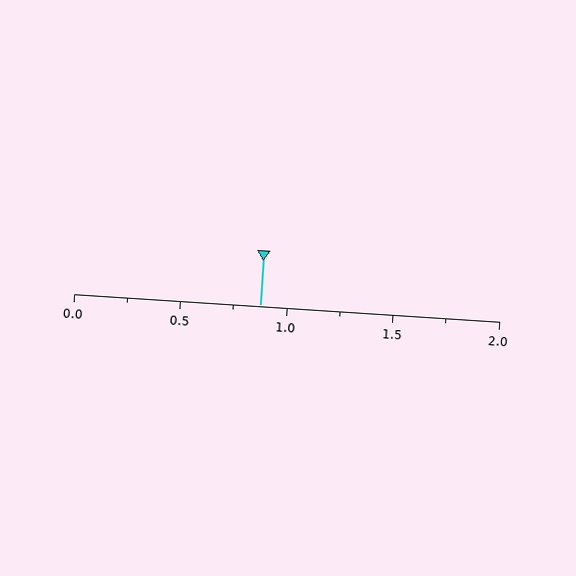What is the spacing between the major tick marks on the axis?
The major ticks are spaced 0.5 apart.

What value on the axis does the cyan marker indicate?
The marker indicates approximately 0.88.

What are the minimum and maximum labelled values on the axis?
The axis runs from 0.0 to 2.0.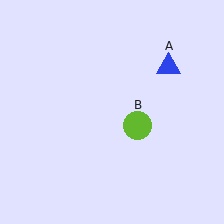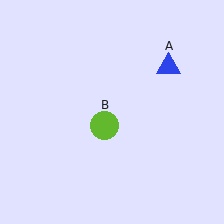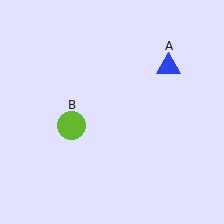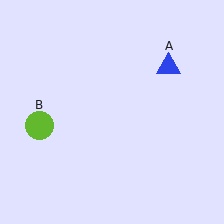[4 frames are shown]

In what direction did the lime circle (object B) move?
The lime circle (object B) moved left.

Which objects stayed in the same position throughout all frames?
Blue triangle (object A) remained stationary.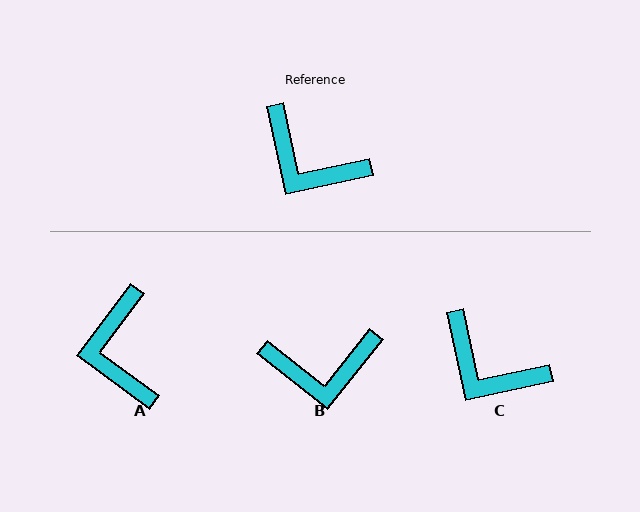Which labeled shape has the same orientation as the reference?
C.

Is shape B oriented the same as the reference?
No, it is off by about 39 degrees.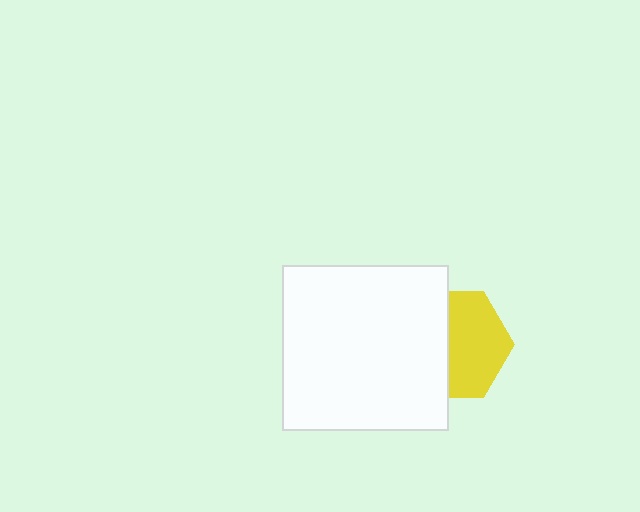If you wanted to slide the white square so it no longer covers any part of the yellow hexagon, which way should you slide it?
Slide it left — that is the most direct way to separate the two shapes.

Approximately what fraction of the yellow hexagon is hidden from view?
Roughly 46% of the yellow hexagon is hidden behind the white square.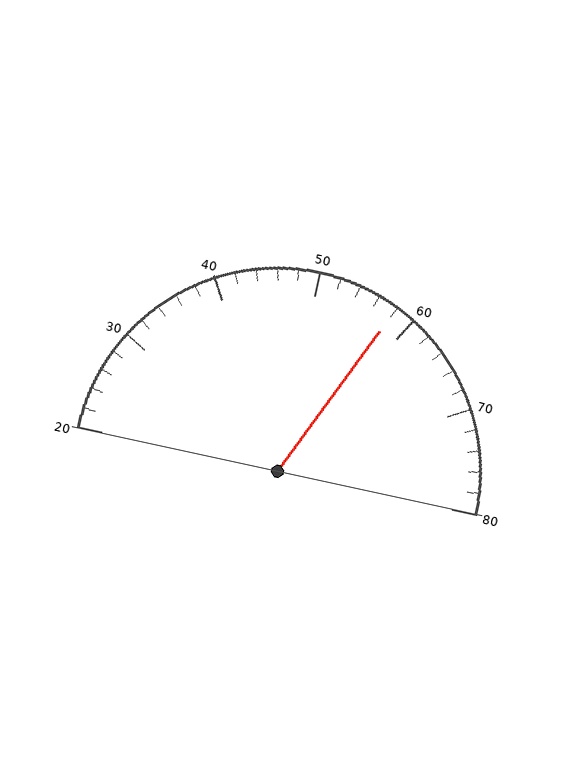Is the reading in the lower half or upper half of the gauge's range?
The reading is in the upper half of the range (20 to 80).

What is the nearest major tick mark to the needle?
The nearest major tick mark is 60.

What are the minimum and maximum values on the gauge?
The gauge ranges from 20 to 80.